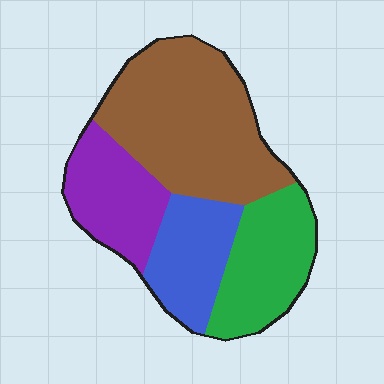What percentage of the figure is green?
Green covers about 20% of the figure.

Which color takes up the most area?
Brown, at roughly 40%.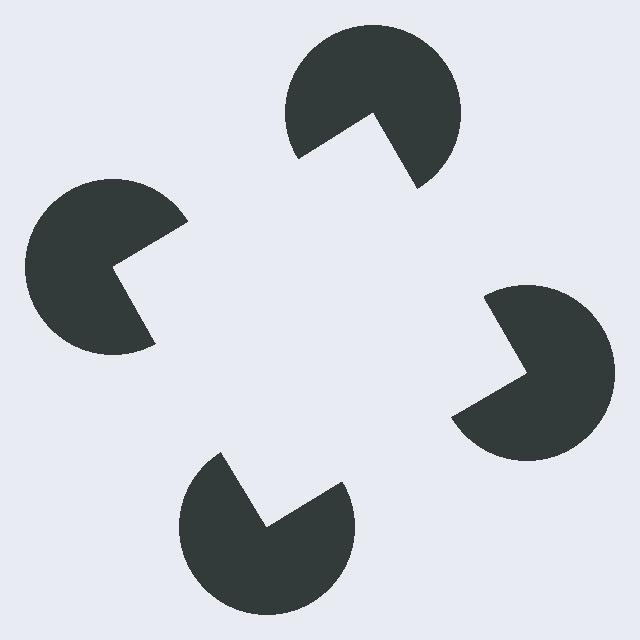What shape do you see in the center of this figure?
An illusory square — its edges are inferred from the aligned wedge cuts in the pac-man discs, not physically drawn.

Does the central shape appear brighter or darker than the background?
It typically appears slightly brighter than the background, even though no actual brightness change is drawn.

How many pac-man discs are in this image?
There are 4 — one at each vertex of the illusory square.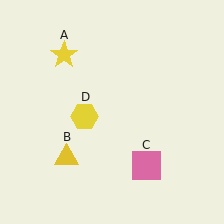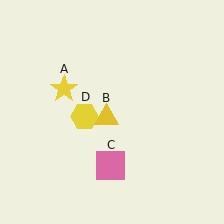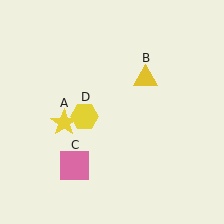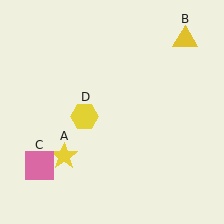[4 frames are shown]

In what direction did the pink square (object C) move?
The pink square (object C) moved left.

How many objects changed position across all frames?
3 objects changed position: yellow star (object A), yellow triangle (object B), pink square (object C).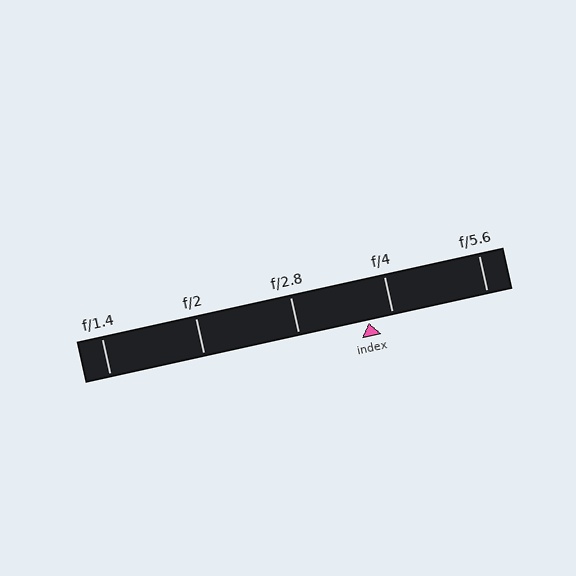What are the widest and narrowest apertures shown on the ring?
The widest aperture shown is f/1.4 and the narrowest is f/5.6.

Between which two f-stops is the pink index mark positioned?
The index mark is between f/2.8 and f/4.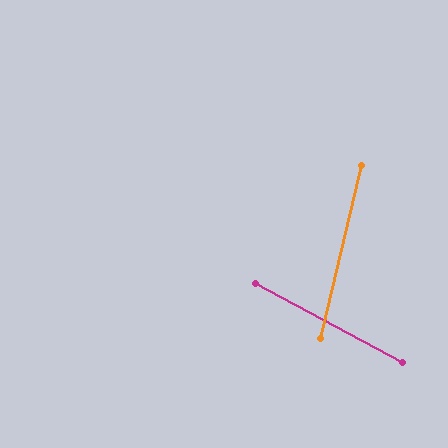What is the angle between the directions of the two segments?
Approximately 75 degrees.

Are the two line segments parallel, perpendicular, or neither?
Neither parallel nor perpendicular — they differ by about 75°.